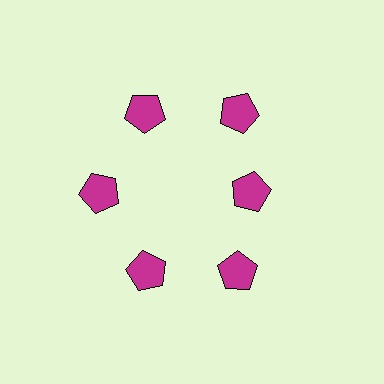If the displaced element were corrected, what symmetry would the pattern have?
It would have 6-fold rotational symmetry — the pattern would map onto itself every 60 degrees.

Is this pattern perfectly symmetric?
No. The 6 magenta pentagons are arranged in a ring, but one element near the 3 o'clock position is pulled inward toward the center, breaking the 6-fold rotational symmetry.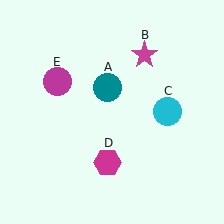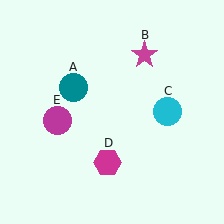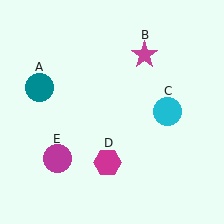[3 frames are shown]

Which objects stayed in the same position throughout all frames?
Magenta star (object B) and cyan circle (object C) and magenta hexagon (object D) remained stationary.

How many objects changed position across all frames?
2 objects changed position: teal circle (object A), magenta circle (object E).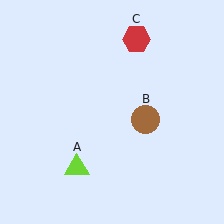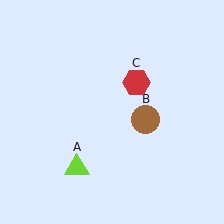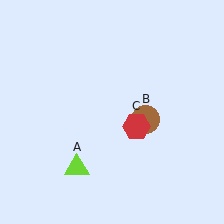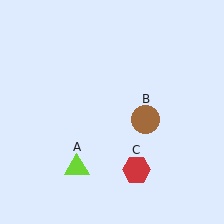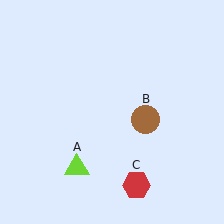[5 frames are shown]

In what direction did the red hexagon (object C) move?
The red hexagon (object C) moved down.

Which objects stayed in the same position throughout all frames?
Lime triangle (object A) and brown circle (object B) remained stationary.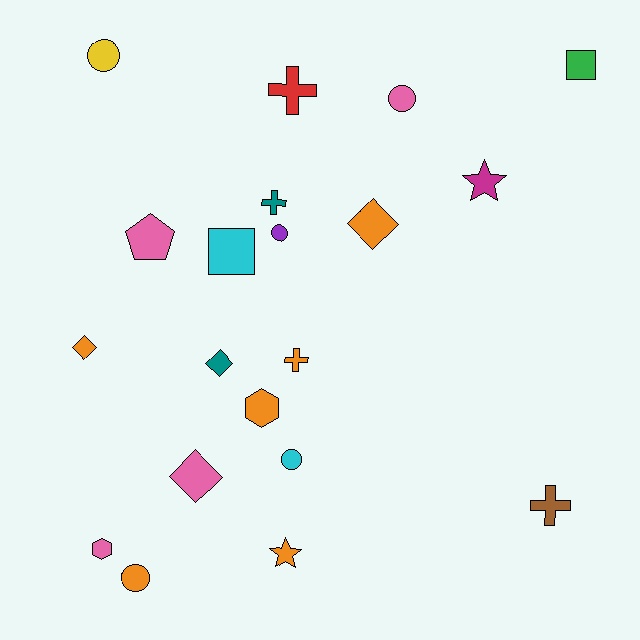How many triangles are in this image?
There are no triangles.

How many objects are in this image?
There are 20 objects.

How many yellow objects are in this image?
There is 1 yellow object.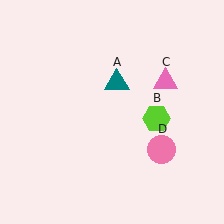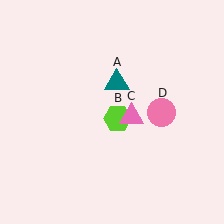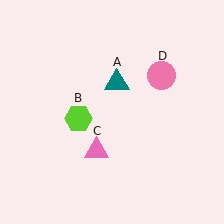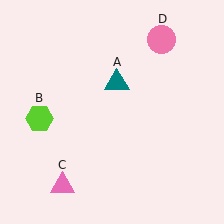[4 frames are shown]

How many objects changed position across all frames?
3 objects changed position: lime hexagon (object B), pink triangle (object C), pink circle (object D).